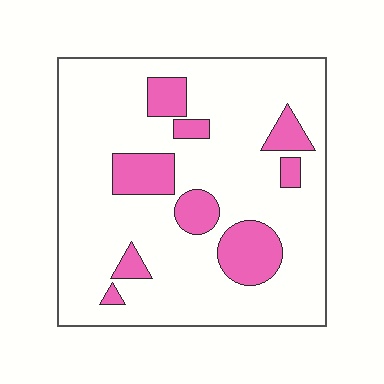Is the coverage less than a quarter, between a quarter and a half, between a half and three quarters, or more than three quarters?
Less than a quarter.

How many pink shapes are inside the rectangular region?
9.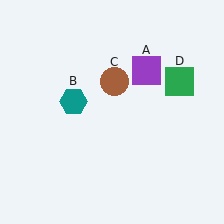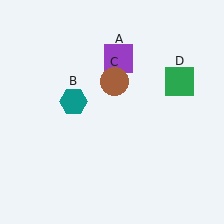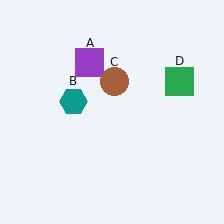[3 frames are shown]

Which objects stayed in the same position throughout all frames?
Teal hexagon (object B) and brown circle (object C) and green square (object D) remained stationary.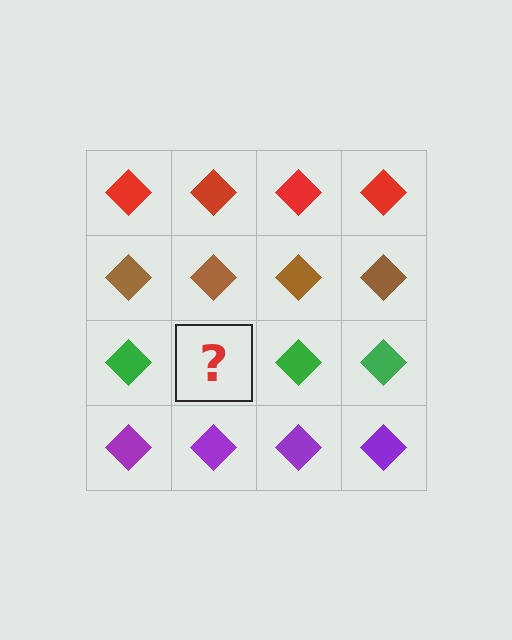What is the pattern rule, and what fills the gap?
The rule is that each row has a consistent color. The gap should be filled with a green diamond.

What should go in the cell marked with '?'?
The missing cell should contain a green diamond.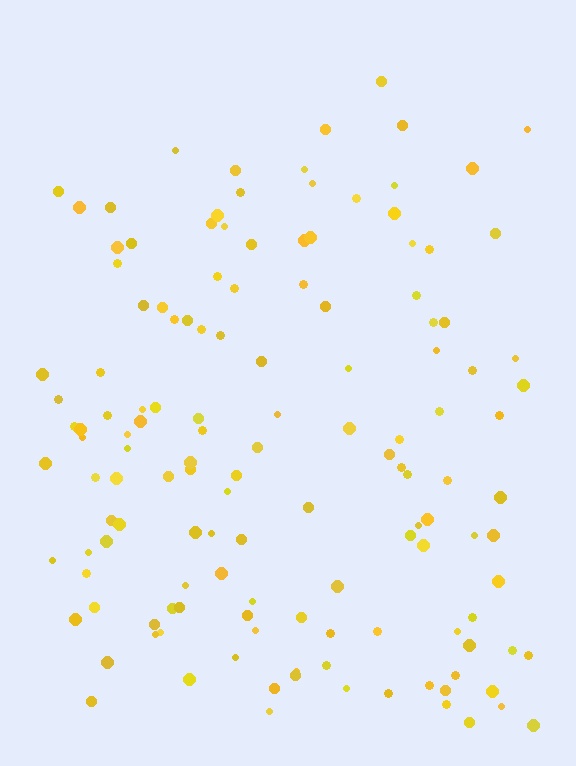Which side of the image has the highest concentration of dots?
The bottom.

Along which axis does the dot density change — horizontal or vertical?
Vertical.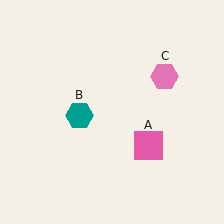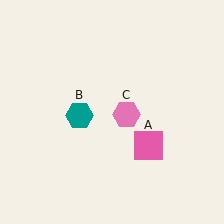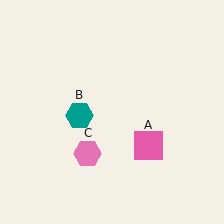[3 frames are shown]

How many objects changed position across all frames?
1 object changed position: pink hexagon (object C).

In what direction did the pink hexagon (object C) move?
The pink hexagon (object C) moved down and to the left.